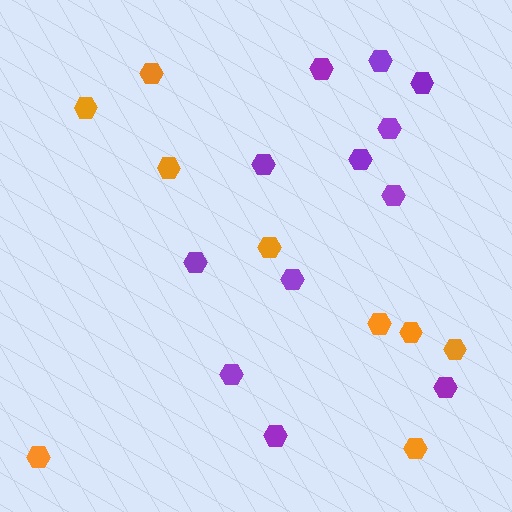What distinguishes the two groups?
There are 2 groups: one group of orange hexagons (9) and one group of purple hexagons (12).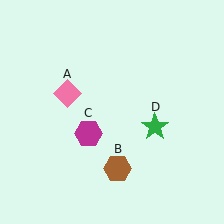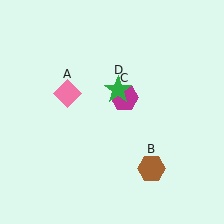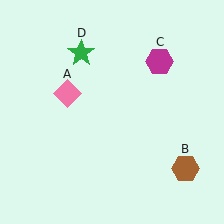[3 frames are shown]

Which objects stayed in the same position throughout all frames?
Pink diamond (object A) remained stationary.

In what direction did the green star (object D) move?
The green star (object D) moved up and to the left.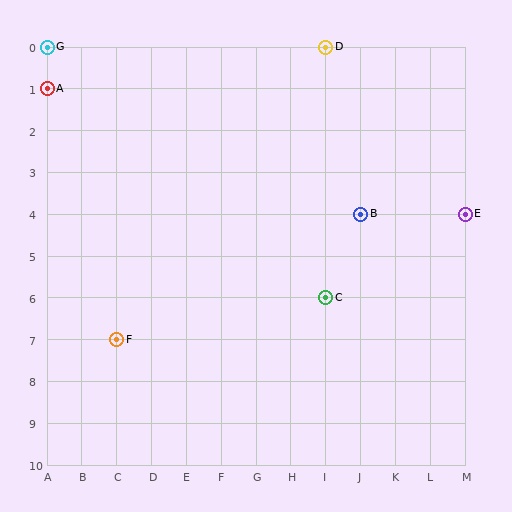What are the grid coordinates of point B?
Point B is at grid coordinates (J, 4).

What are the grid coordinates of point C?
Point C is at grid coordinates (I, 6).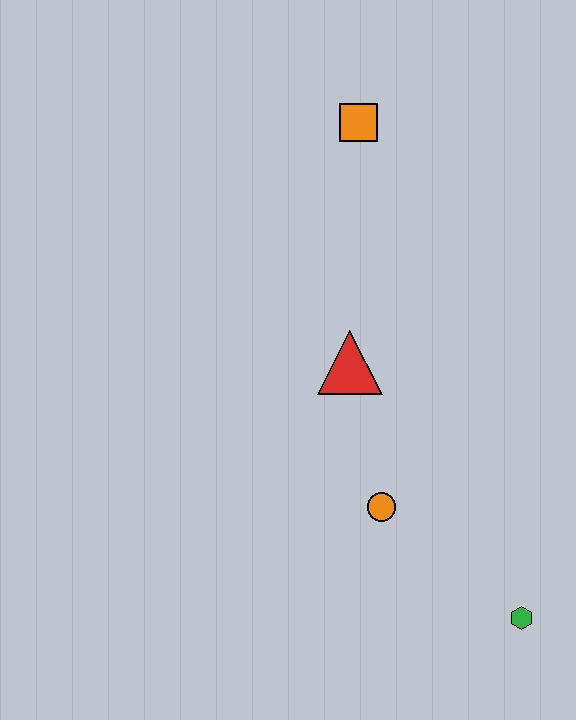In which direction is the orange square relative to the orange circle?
The orange square is above the orange circle.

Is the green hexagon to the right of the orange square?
Yes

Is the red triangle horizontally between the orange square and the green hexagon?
No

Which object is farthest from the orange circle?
The orange square is farthest from the orange circle.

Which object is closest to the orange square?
The red triangle is closest to the orange square.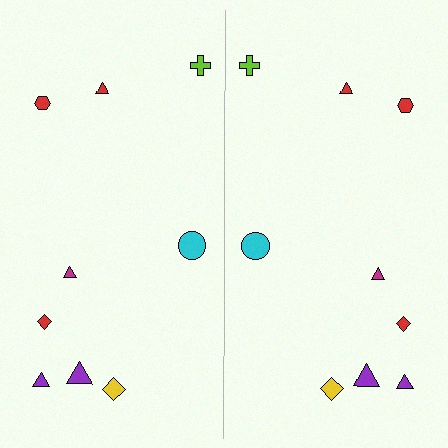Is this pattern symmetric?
Yes, this pattern has bilateral (reflection) symmetry.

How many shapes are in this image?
There are 18 shapes in this image.